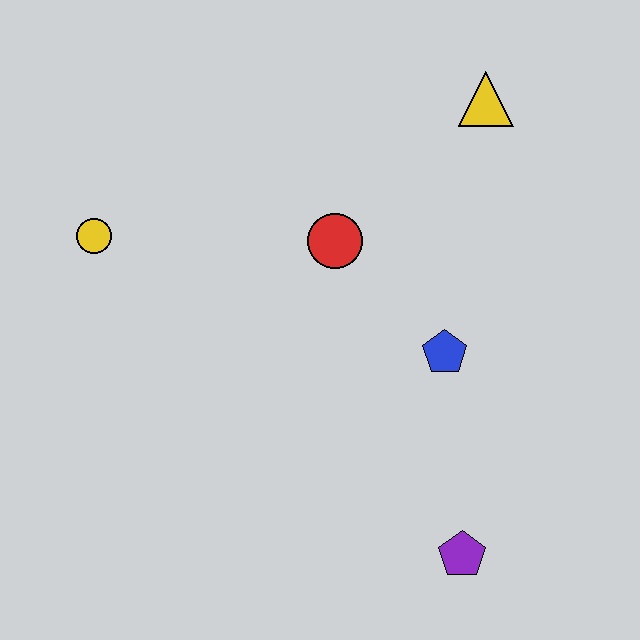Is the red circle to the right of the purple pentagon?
No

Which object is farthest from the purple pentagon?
The yellow circle is farthest from the purple pentagon.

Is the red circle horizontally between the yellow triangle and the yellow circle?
Yes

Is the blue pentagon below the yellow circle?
Yes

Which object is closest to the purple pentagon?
The blue pentagon is closest to the purple pentagon.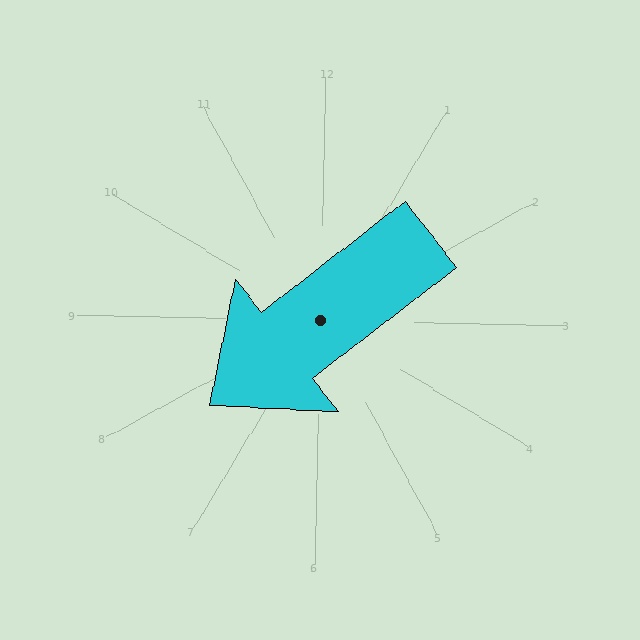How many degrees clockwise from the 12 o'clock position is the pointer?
Approximately 231 degrees.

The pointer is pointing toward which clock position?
Roughly 8 o'clock.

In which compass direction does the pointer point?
Southwest.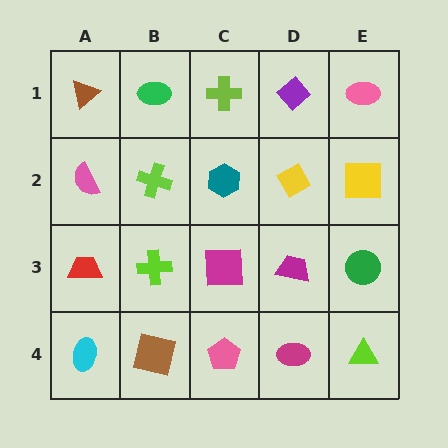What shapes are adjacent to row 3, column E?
A yellow square (row 2, column E), a lime triangle (row 4, column E), a magenta trapezoid (row 3, column D).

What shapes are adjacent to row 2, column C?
A lime cross (row 1, column C), a magenta square (row 3, column C), a lime cross (row 2, column B), a yellow diamond (row 2, column D).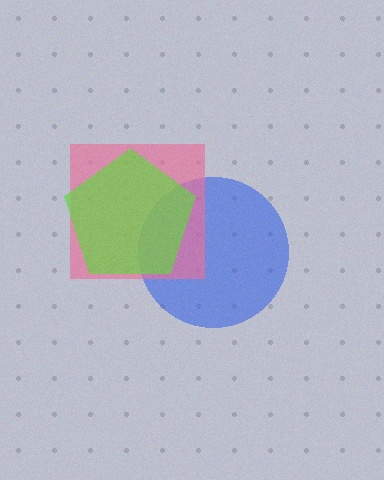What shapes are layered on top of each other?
The layered shapes are: a blue circle, a pink square, a lime pentagon.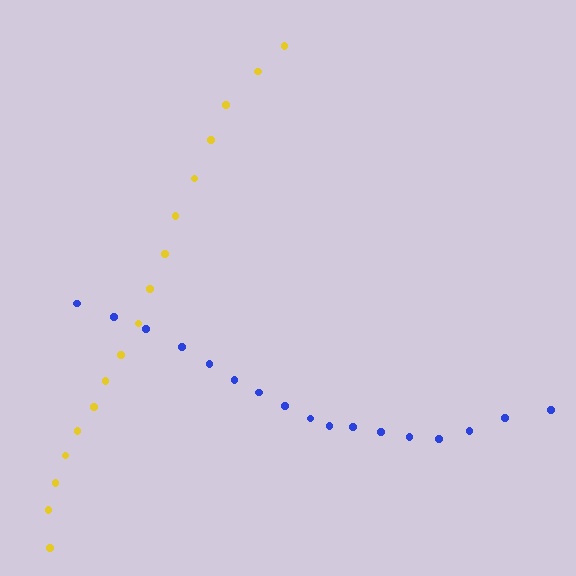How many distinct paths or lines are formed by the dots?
There are 2 distinct paths.